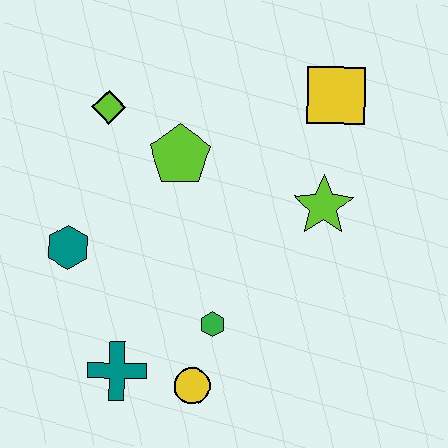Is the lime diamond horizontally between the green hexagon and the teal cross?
No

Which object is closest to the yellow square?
The lime star is closest to the yellow square.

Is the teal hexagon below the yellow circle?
No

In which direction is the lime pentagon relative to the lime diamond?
The lime pentagon is to the right of the lime diamond.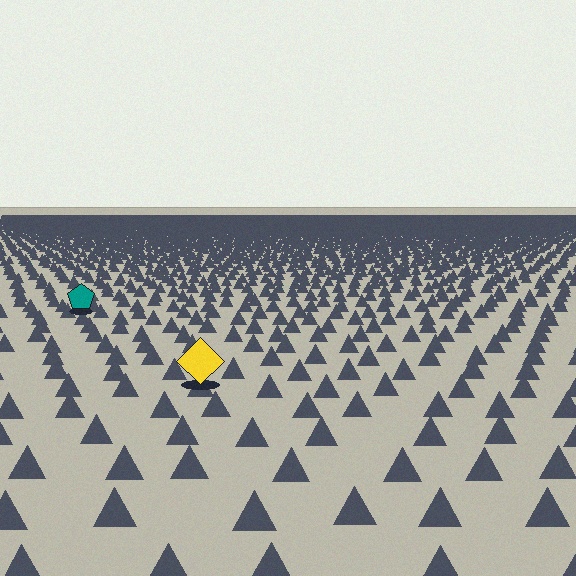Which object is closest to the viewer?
The yellow diamond is closest. The texture marks near it are larger and more spread out.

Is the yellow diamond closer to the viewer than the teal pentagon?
Yes. The yellow diamond is closer — you can tell from the texture gradient: the ground texture is coarser near it.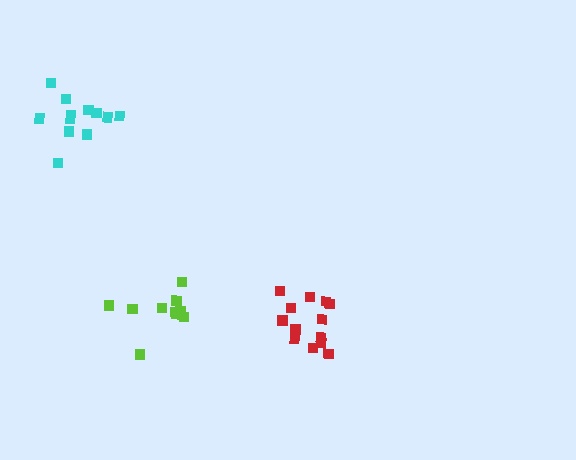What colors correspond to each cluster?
The clusters are colored: cyan, red, lime.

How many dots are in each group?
Group 1: 12 dots, Group 2: 13 dots, Group 3: 10 dots (35 total).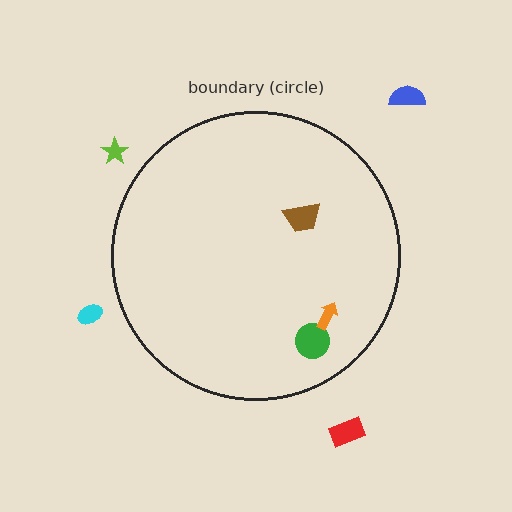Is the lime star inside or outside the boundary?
Outside.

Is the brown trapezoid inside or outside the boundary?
Inside.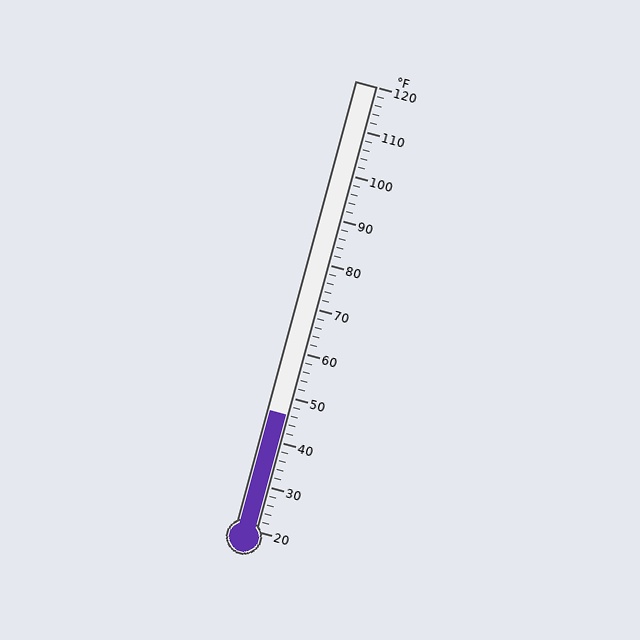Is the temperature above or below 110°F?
The temperature is below 110°F.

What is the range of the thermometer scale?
The thermometer scale ranges from 20°F to 120°F.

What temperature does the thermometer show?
The thermometer shows approximately 46°F.